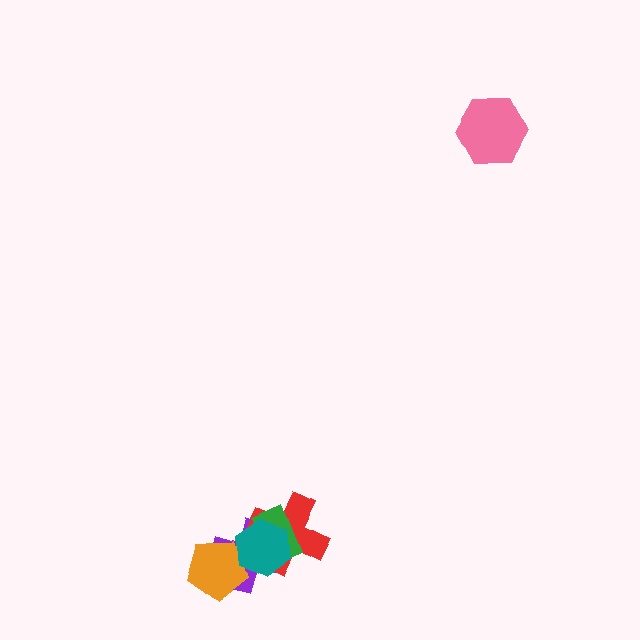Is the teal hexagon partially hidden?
No, no other shape covers it.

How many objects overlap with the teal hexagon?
4 objects overlap with the teal hexagon.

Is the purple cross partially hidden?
Yes, it is partially covered by another shape.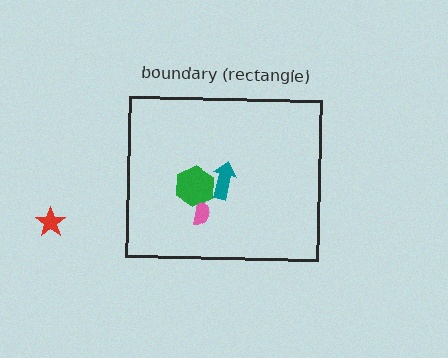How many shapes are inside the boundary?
3 inside, 1 outside.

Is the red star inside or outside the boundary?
Outside.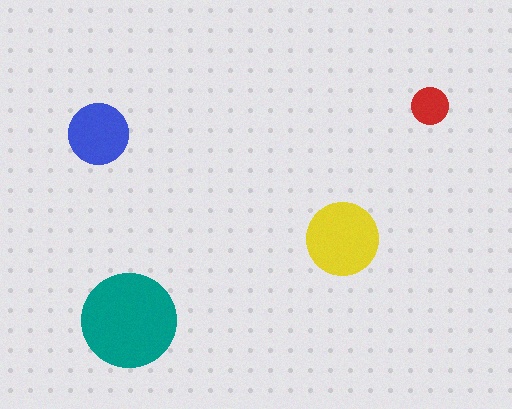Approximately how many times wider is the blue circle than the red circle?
About 1.5 times wider.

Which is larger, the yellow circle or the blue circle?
The yellow one.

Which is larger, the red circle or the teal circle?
The teal one.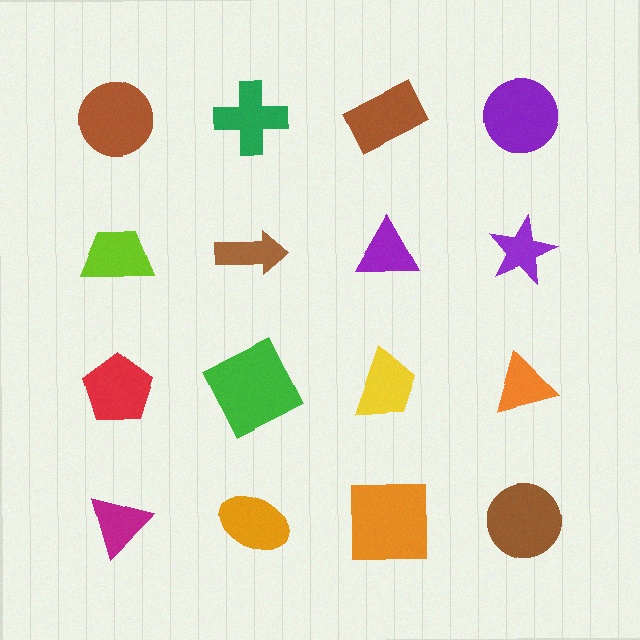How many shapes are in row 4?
4 shapes.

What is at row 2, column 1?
A lime trapezoid.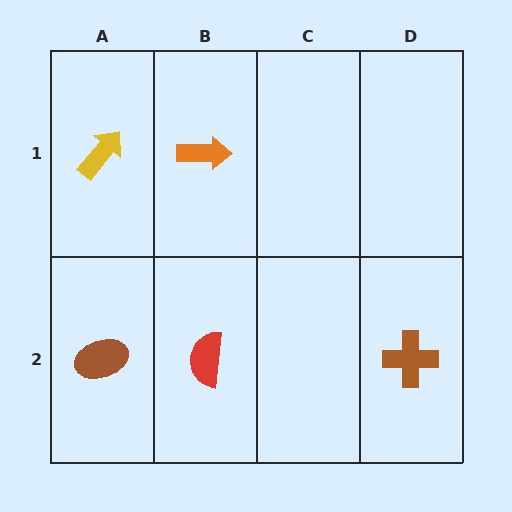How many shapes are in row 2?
3 shapes.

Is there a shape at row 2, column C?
No, that cell is empty.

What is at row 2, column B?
A red semicircle.